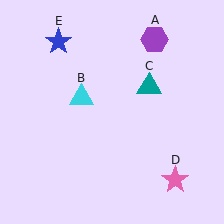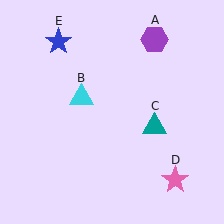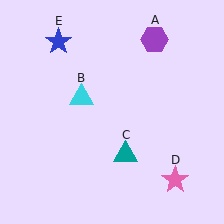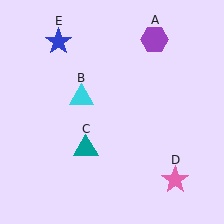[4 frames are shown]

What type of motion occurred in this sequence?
The teal triangle (object C) rotated clockwise around the center of the scene.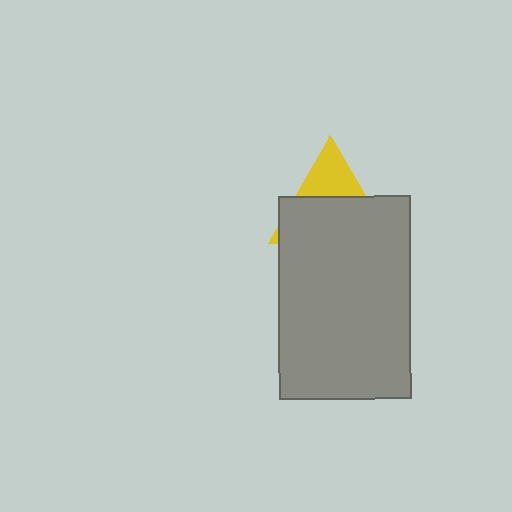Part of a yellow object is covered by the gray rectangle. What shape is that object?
It is a triangle.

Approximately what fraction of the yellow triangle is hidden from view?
Roughly 68% of the yellow triangle is hidden behind the gray rectangle.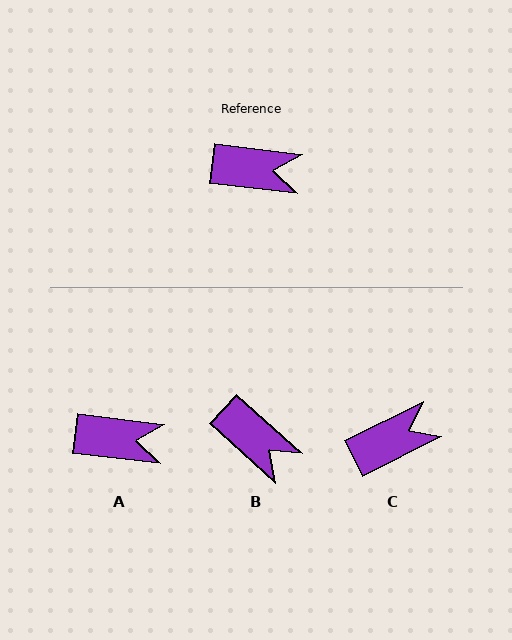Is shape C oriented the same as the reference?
No, it is off by about 33 degrees.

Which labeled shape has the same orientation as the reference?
A.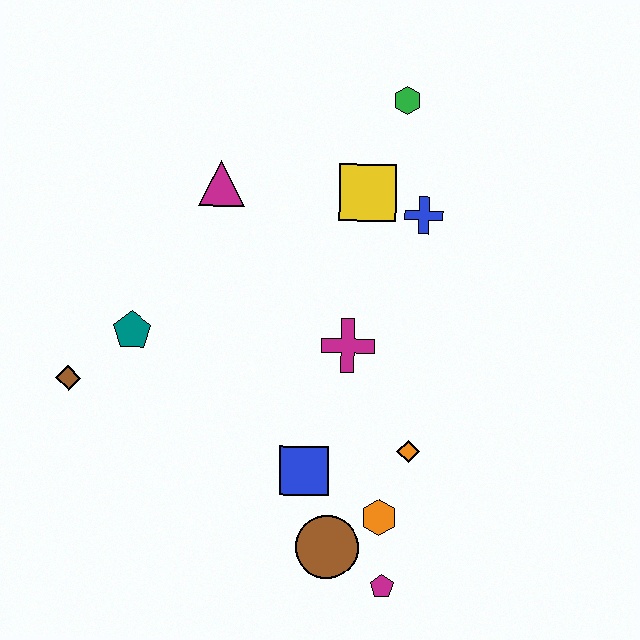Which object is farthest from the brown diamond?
The green hexagon is farthest from the brown diamond.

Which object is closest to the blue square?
The brown circle is closest to the blue square.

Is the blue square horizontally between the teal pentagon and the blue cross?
Yes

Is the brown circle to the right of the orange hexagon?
No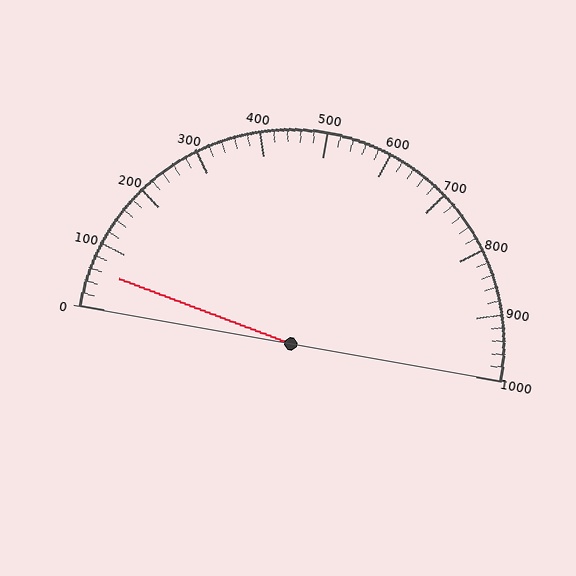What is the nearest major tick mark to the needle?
The nearest major tick mark is 100.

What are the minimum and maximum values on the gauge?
The gauge ranges from 0 to 1000.